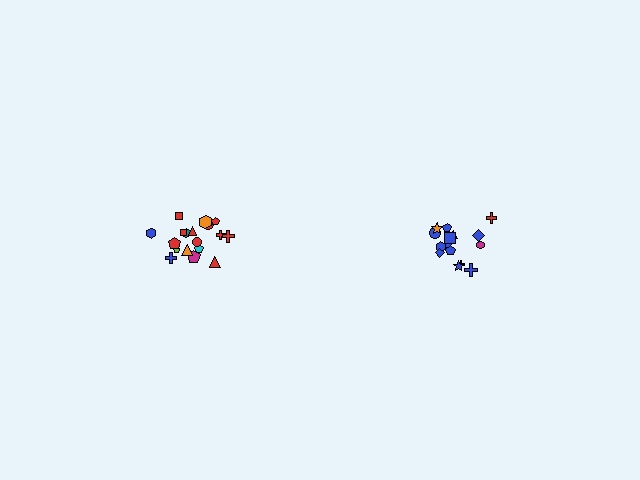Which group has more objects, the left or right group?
The left group.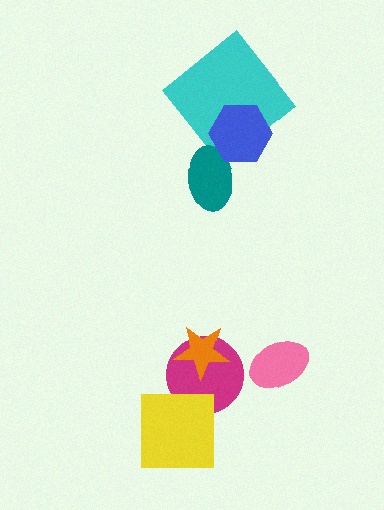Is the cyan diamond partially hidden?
Yes, it is partially covered by another shape.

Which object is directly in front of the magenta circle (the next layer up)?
The orange star is directly in front of the magenta circle.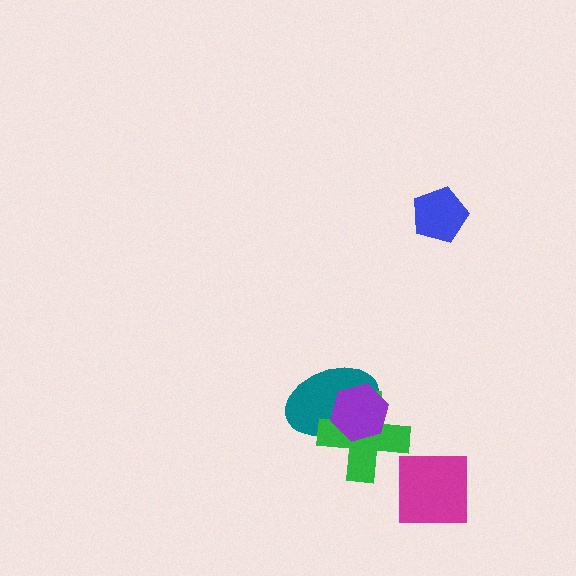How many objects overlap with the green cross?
2 objects overlap with the green cross.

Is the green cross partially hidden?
Yes, it is partially covered by another shape.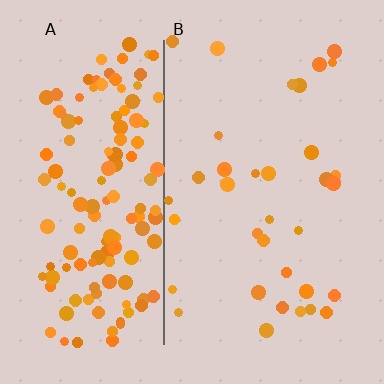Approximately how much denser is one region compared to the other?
Approximately 4.3× — region A over region B.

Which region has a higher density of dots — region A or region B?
A (the left).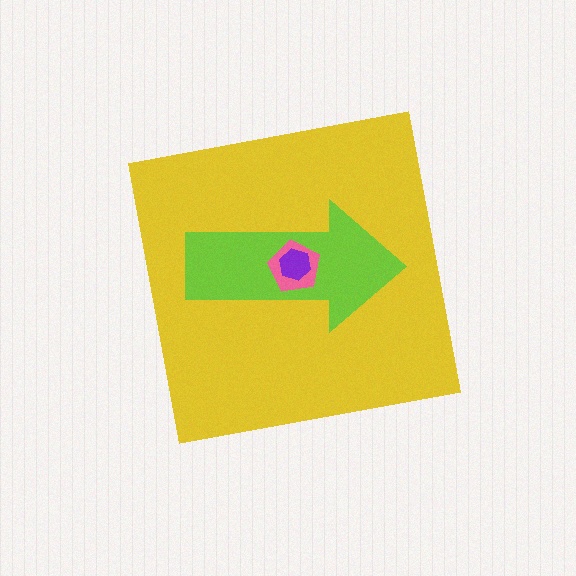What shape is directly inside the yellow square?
The lime arrow.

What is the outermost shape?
The yellow square.